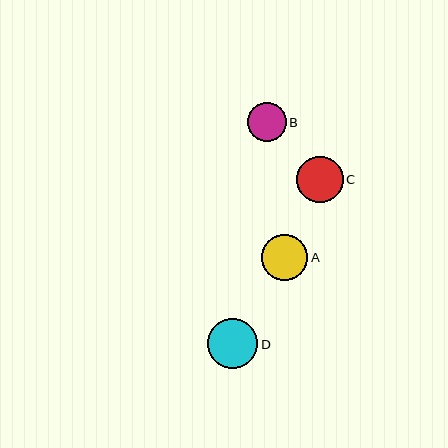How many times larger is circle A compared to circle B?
Circle A is approximately 1.2 times the size of circle B.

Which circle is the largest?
Circle D is the largest with a size of approximately 50 pixels.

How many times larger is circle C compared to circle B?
Circle C is approximately 1.2 times the size of circle B.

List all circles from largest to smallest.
From largest to smallest: D, A, C, B.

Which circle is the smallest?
Circle B is the smallest with a size of approximately 39 pixels.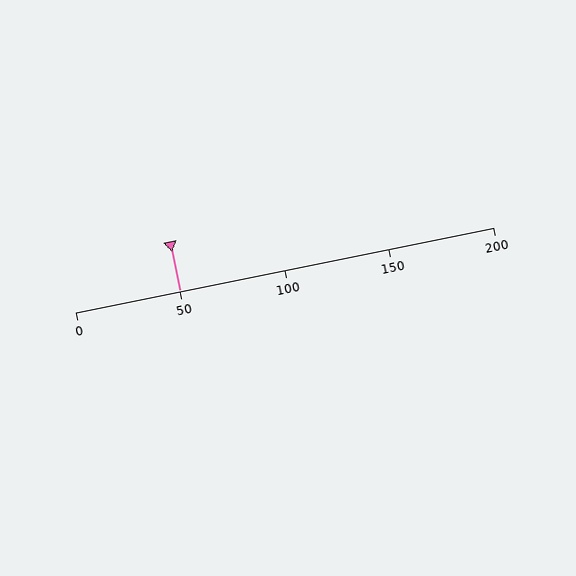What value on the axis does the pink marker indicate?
The marker indicates approximately 50.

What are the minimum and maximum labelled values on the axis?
The axis runs from 0 to 200.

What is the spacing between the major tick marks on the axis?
The major ticks are spaced 50 apart.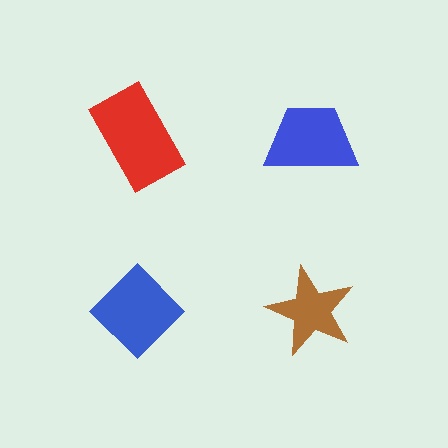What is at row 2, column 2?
A brown star.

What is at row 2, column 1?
A blue diamond.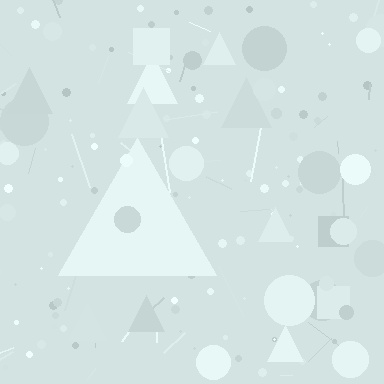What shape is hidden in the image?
A triangle is hidden in the image.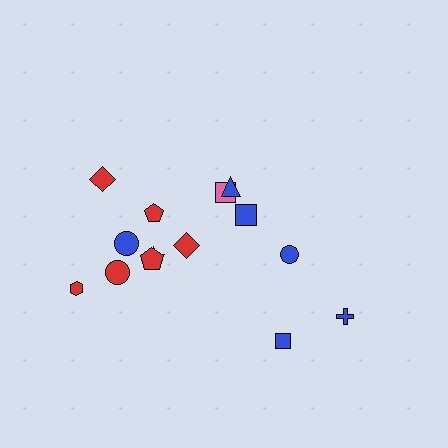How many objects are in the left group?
There are 8 objects.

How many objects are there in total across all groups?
There are 14 objects.